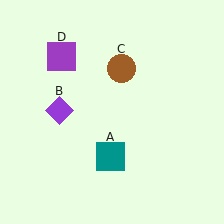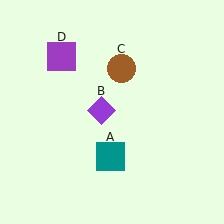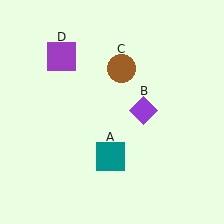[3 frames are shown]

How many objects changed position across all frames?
1 object changed position: purple diamond (object B).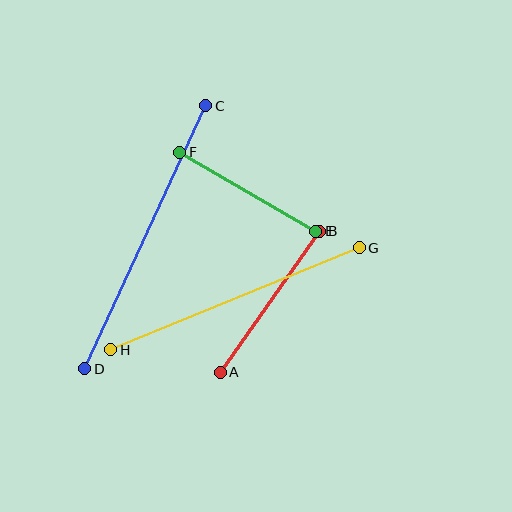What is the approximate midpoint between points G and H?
The midpoint is at approximately (235, 299) pixels.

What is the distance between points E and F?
The distance is approximately 157 pixels.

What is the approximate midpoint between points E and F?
The midpoint is at approximately (248, 192) pixels.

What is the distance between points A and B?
The distance is approximately 172 pixels.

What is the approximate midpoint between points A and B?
The midpoint is at approximately (270, 302) pixels.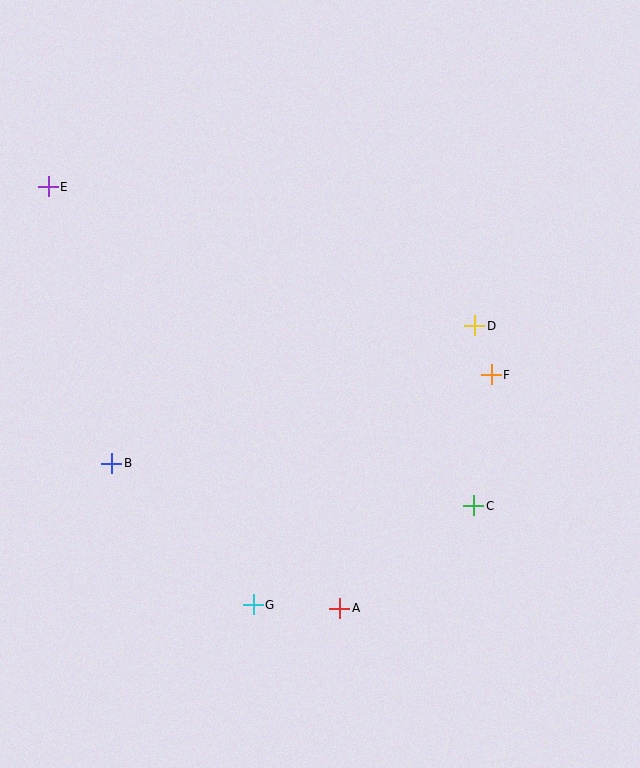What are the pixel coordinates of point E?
Point E is at (48, 187).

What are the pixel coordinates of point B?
Point B is at (112, 463).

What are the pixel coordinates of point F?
Point F is at (491, 375).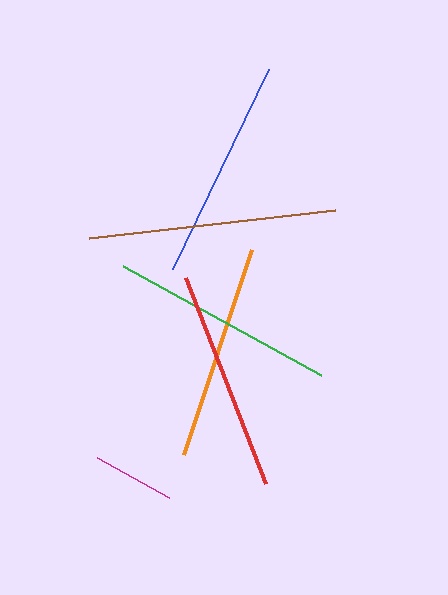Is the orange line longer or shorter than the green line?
The green line is longer than the orange line.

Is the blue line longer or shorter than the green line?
The green line is longer than the blue line.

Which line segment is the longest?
The brown line is the longest at approximately 248 pixels.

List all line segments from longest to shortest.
From longest to shortest: brown, green, blue, red, orange, magenta.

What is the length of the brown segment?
The brown segment is approximately 248 pixels long.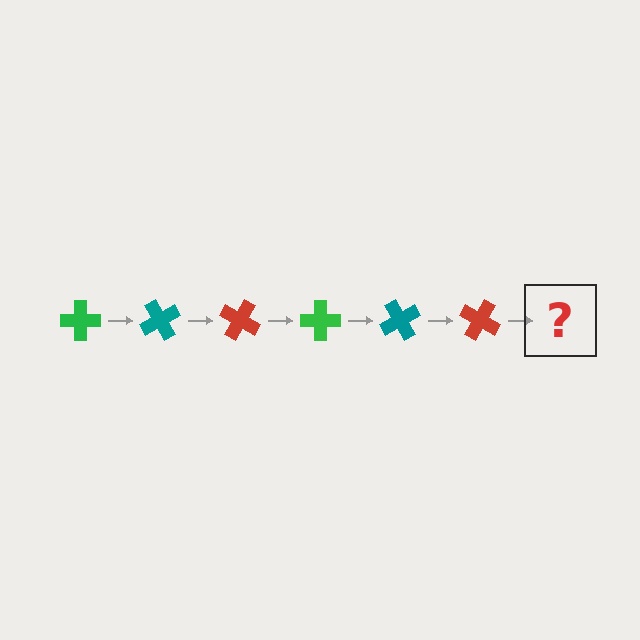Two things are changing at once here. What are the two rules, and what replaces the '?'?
The two rules are that it rotates 60 degrees each step and the color cycles through green, teal, and red. The '?' should be a green cross, rotated 360 degrees from the start.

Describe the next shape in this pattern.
It should be a green cross, rotated 360 degrees from the start.